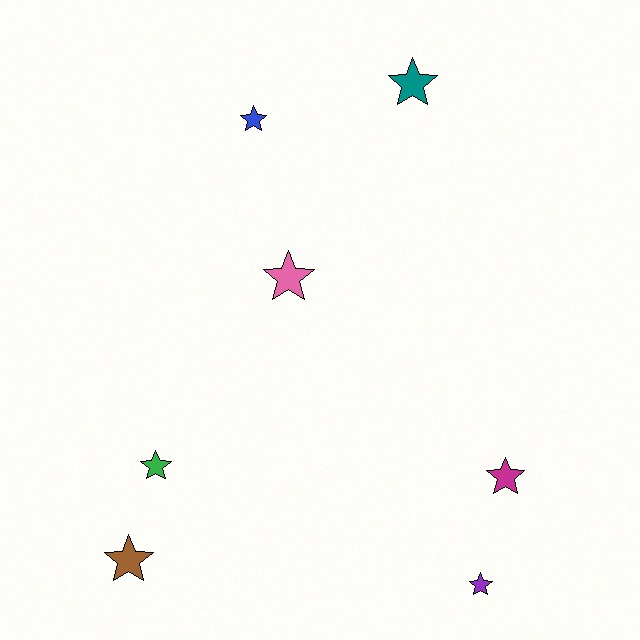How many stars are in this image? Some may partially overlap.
There are 7 stars.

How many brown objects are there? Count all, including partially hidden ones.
There is 1 brown object.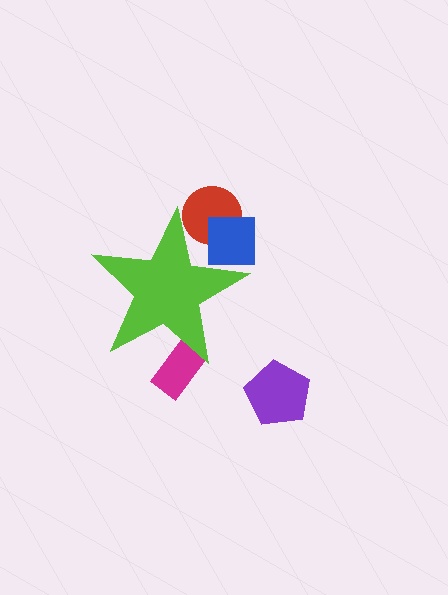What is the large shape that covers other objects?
A lime star.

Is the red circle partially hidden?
Yes, the red circle is partially hidden behind the lime star.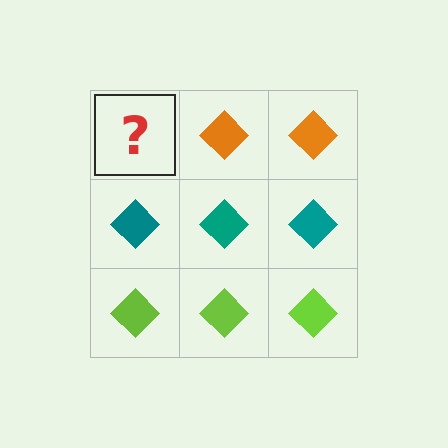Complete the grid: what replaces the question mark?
The question mark should be replaced with an orange diamond.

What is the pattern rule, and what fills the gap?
The rule is that each row has a consistent color. The gap should be filled with an orange diamond.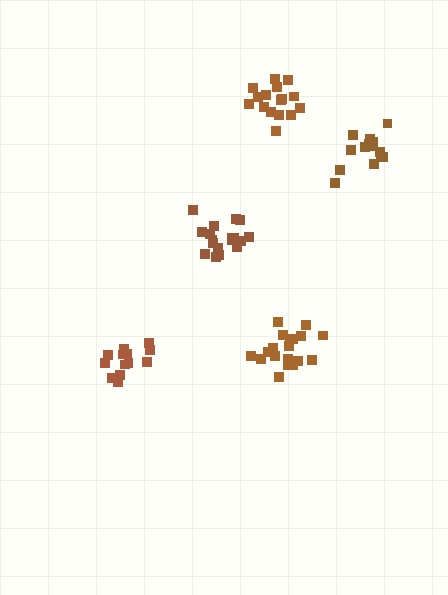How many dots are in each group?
Group 1: 13 dots, Group 2: 18 dots, Group 3: 14 dots, Group 4: 16 dots, Group 5: 19 dots (80 total).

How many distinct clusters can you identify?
There are 5 distinct clusters.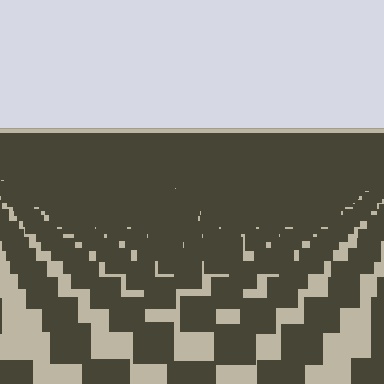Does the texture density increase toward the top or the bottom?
Density increases toward the top.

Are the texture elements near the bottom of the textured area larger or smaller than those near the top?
Larger. Near the bottom, elements are closer to the viewer and appear at a bigger on-screen size.